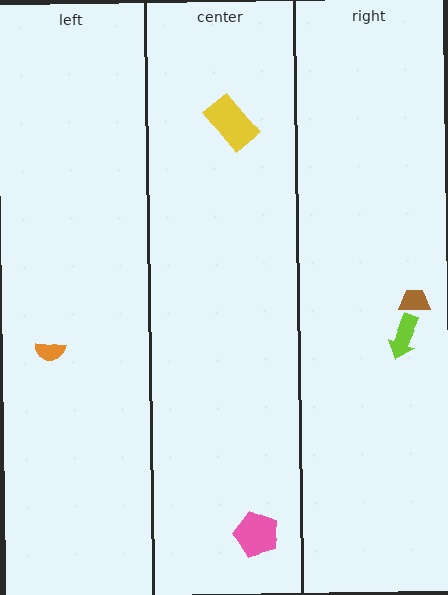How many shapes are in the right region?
2.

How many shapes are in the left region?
1.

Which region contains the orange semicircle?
The left region.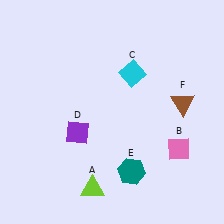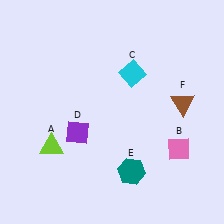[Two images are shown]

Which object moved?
The lime triangle (A) moved up.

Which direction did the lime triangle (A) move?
The lime triangle (A) moved up.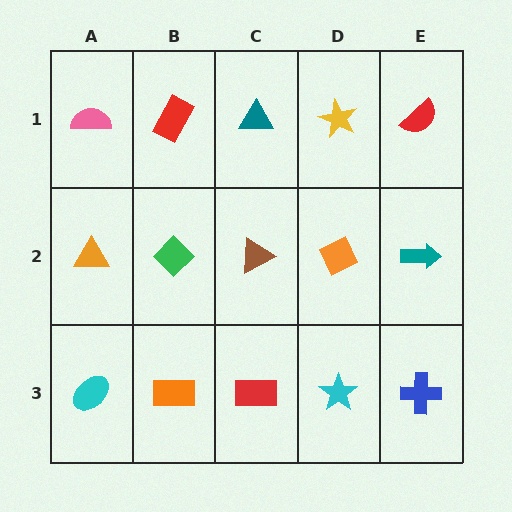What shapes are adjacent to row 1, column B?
A green diamond (row 2, column B), a pink semicircle (row 1, column A), a teal triangle (row 1, column C).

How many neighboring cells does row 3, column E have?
2.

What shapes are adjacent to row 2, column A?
A pink semicircle (row 1, column A), a cyan ellipse (row 3, column A), a green diamond (row 2, column B).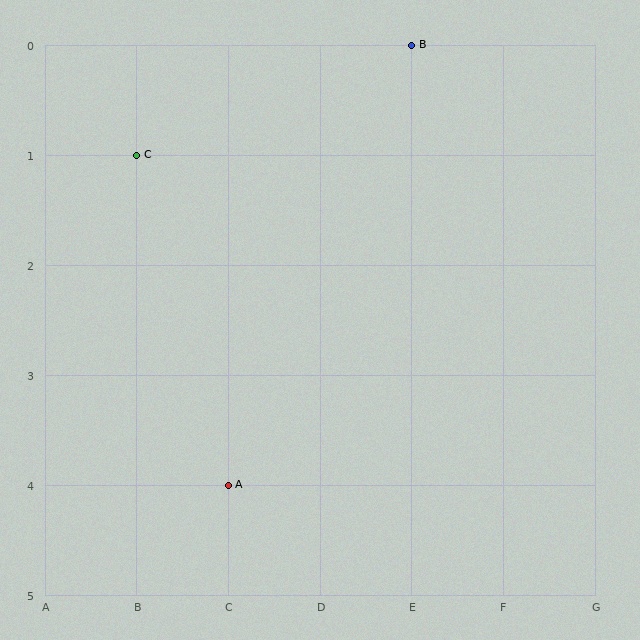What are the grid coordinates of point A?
Point A is at grid coordinates (C, 4).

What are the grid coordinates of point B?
Point B is at grid coordinates (E, 0).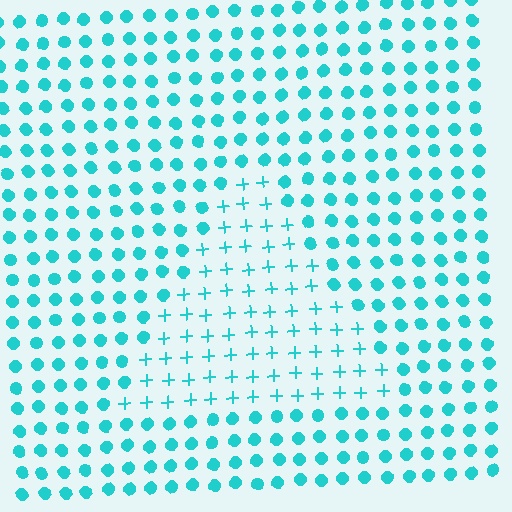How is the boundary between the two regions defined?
The boundary is defined by a change in element shape: plus signs inside vs. circles outside. All elements share the same color and spacing.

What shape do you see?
I see a triangle.